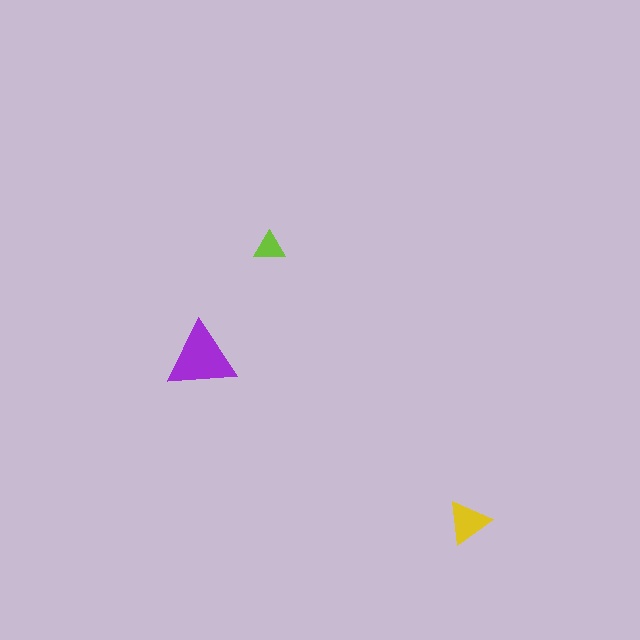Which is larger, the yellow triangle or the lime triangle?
The yellow one.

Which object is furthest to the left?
The purple triangle is leftmost.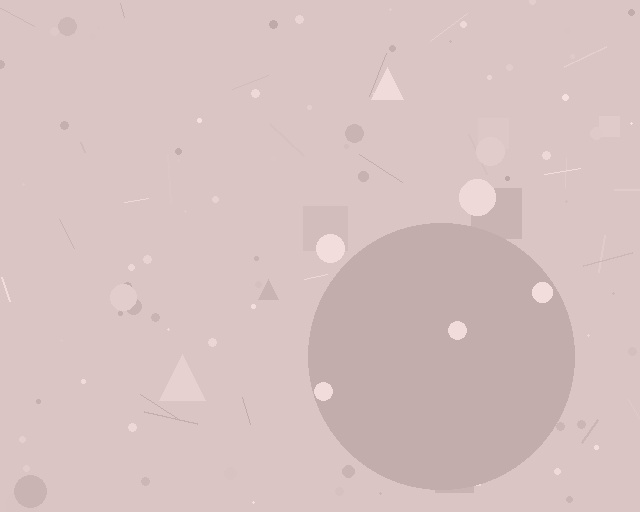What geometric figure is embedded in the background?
A circle is embedded in the background.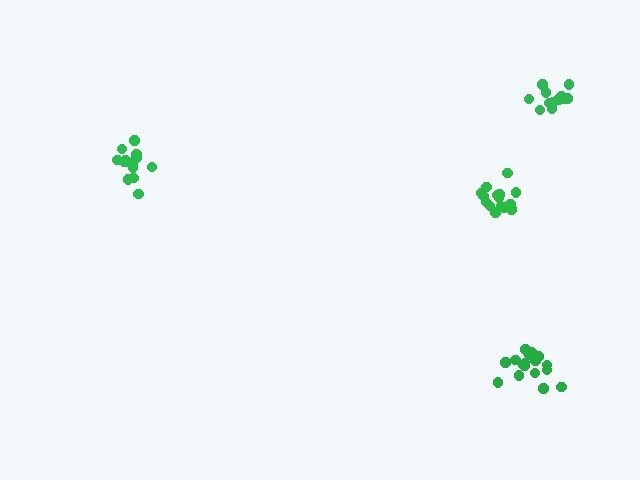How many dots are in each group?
Group 1: 16 dots, Group 2: 15 dots, Group 3: 17 dots, Group 4: 13 dots (61 total).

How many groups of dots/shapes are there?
There are 4 groups.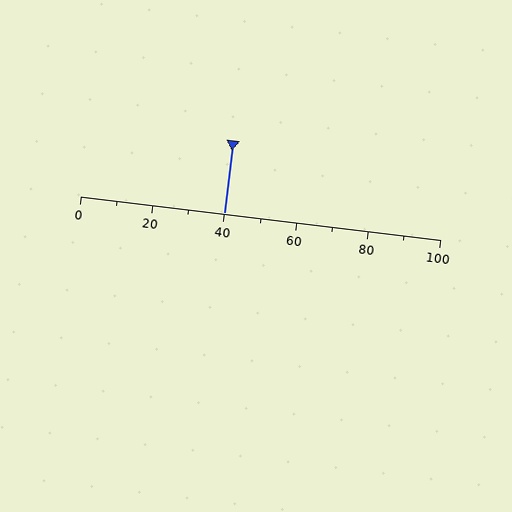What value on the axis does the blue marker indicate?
The marker indicates approximately 40.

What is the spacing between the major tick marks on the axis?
The major ticks are spaced 20 apart.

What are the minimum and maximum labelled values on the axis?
The axis runs from 0 to 100.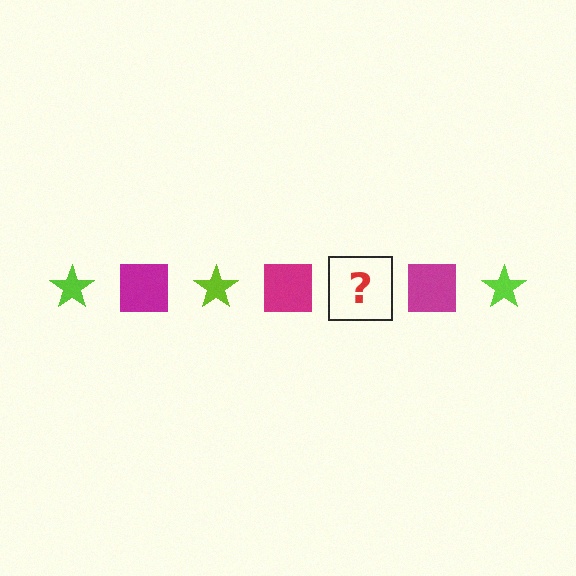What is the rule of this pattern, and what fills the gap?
The rule is that the pattern alternates between lime star and magenta square. The gap should be filled with a lime star.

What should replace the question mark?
The question mark should be replaced with a lime star.